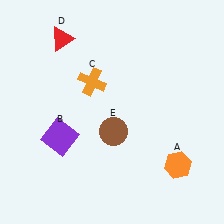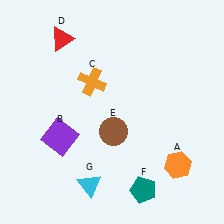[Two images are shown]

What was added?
A teal pentagon (F), a cyan triangle (G) were added in Image 2.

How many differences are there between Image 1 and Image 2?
There are 2 differences between the two images.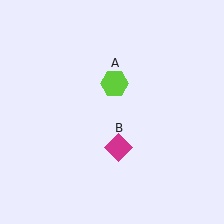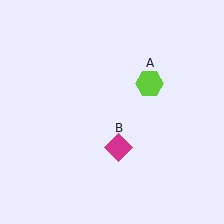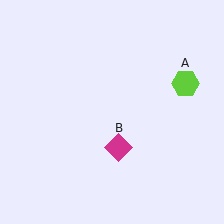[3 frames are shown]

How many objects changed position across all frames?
1 object changed position: lime hexagon (object A).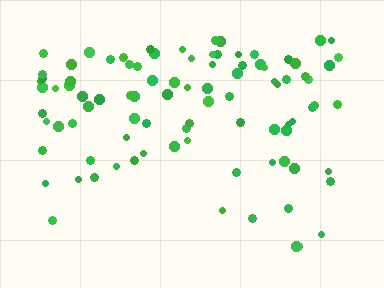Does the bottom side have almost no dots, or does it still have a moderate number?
Still a moderate number, just noticeably fewer than the top.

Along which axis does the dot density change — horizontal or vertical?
Vertical.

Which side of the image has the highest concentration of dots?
The top.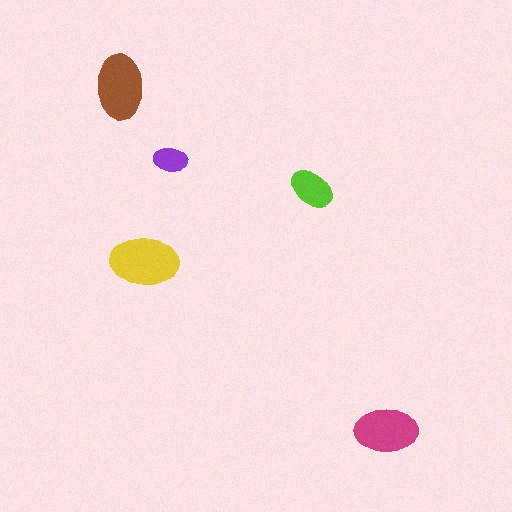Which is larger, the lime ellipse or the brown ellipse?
The brown one.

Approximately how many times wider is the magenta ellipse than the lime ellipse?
About 1.5 times wider.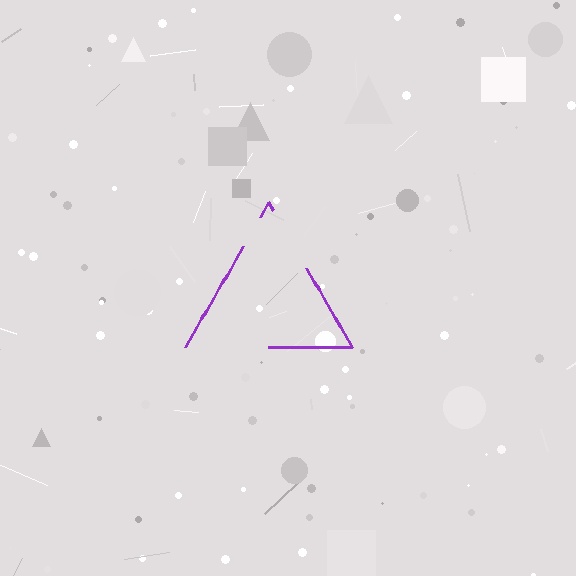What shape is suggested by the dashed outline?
The dashed outline suggests a triangle.